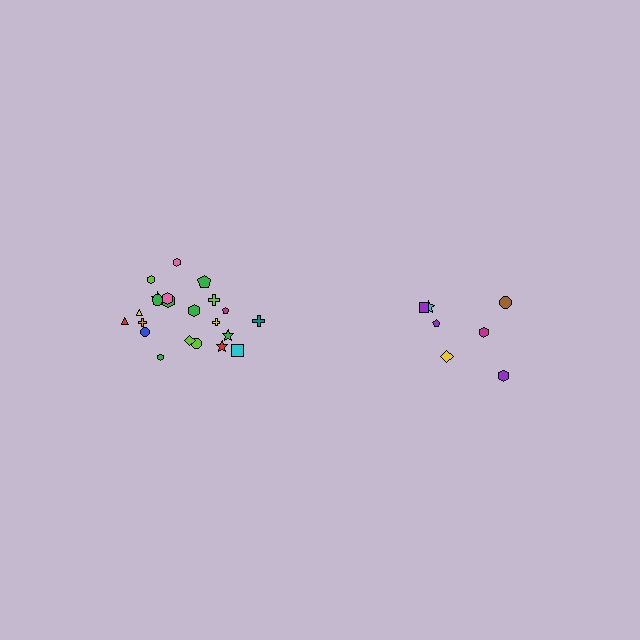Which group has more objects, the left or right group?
The left group.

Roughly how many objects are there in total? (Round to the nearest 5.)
Roughly 30 objects in total.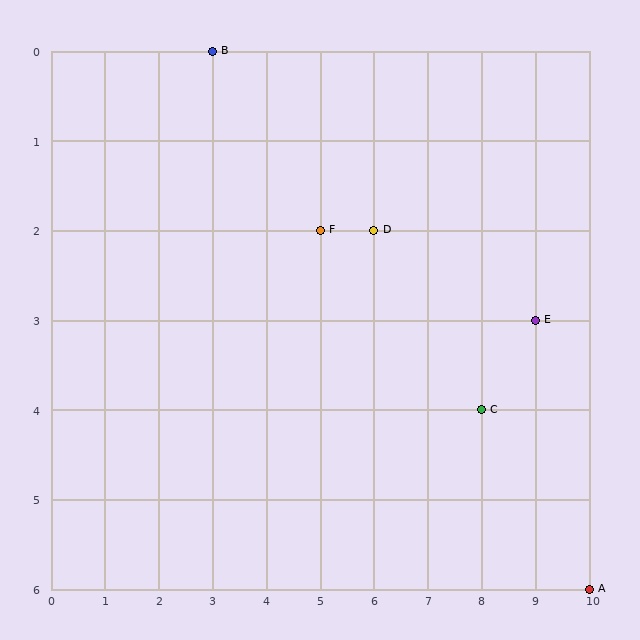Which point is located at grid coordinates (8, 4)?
Point C is at (8, 4).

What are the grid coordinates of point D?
Point D is at grid coordinates (6, 2).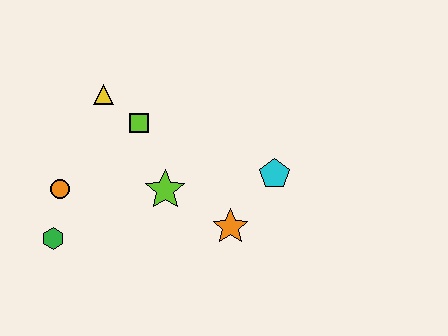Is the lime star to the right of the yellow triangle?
Yes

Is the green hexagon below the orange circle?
Yes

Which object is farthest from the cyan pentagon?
The green hexagon is farthest from the cyan pentagon.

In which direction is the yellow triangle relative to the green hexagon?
The yellow triangle is above the green hexagon.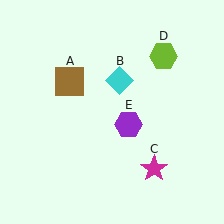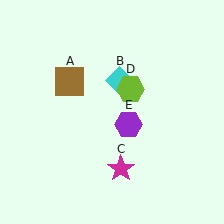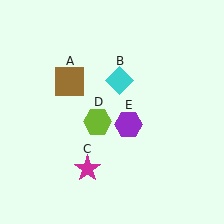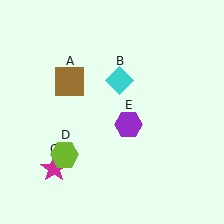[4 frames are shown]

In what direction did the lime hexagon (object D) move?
The lime hexagon (object D) moved down and to the left.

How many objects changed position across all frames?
2 objects changed position: magenta star (object C), lime hexagon (object D).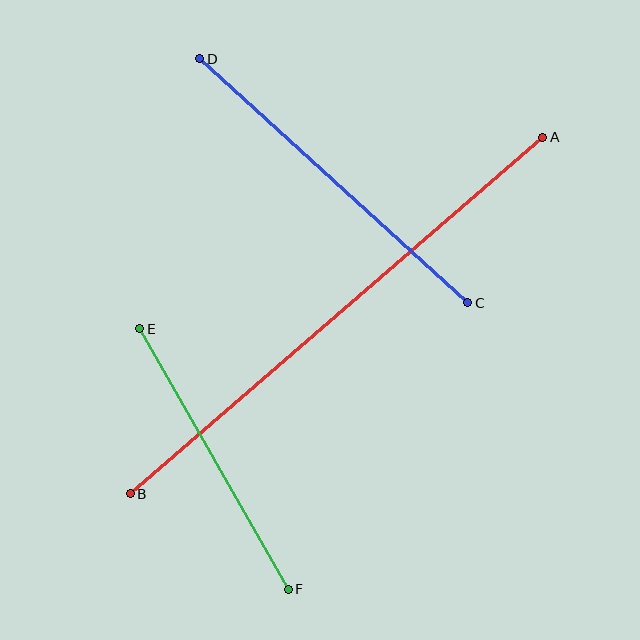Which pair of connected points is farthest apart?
Points A and B are farthest apart.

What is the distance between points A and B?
The distance is approximately 545 pixels.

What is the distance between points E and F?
The distance is approximately 300 pixels.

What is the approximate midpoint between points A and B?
The midpoint is at approximately (336, 315) pixels.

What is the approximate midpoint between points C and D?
The midpoint is at approximately (334, 181) pixels.